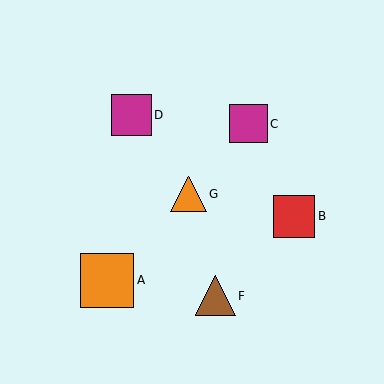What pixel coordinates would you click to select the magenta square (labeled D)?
Click at (131, 115) to select the magenta square D.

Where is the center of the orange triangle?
The center of the orange triangle is at (189, 194).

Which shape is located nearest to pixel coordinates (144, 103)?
The magenta square (labeled D) at (131, 115) is nearest to that location.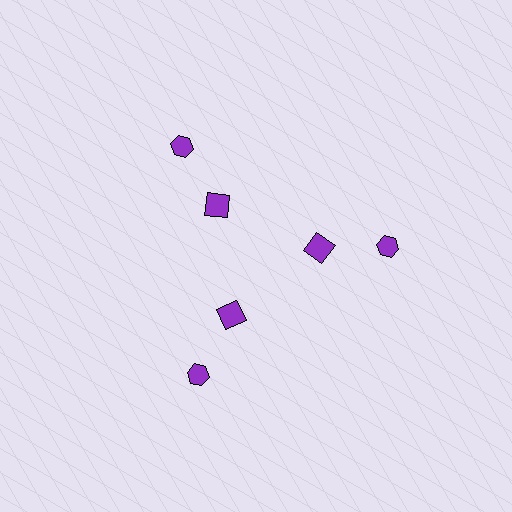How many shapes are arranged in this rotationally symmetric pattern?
There are 6 shapes, arranged in 3 groups of 2.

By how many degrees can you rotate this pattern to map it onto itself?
The pattern maps onto itself every 120 degrees of rotation.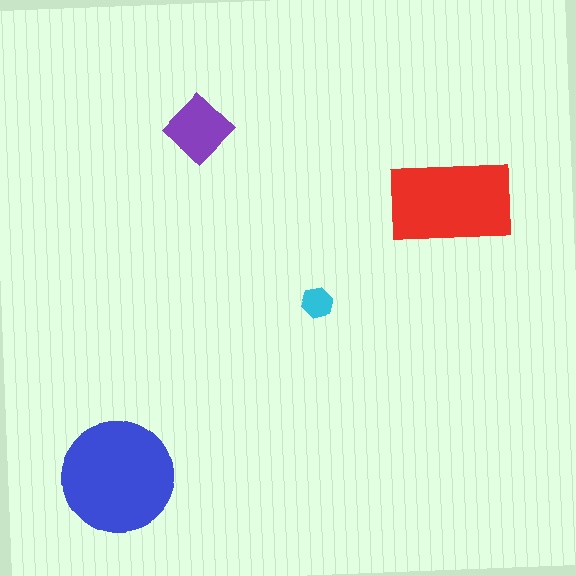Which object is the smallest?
The cyan hexagon.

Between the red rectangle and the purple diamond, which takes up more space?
The red rectangle.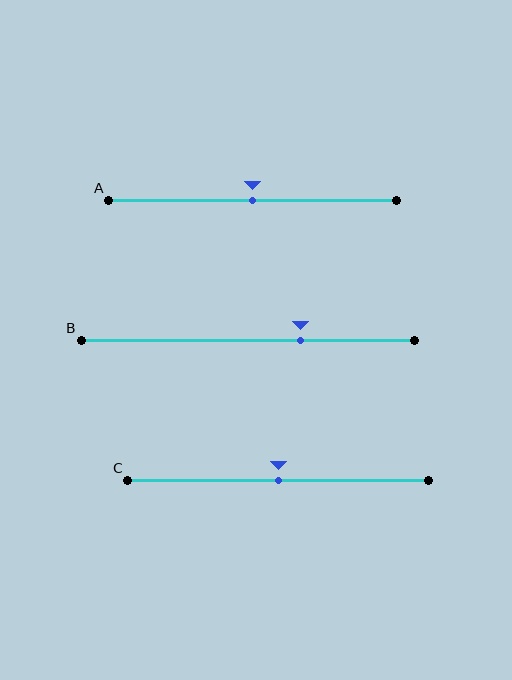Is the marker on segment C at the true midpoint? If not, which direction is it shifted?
Yes, the marker on segment C is at the true midpoint.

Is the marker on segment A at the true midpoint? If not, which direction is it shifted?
Yes, the marker on segment A is at the true midpoint.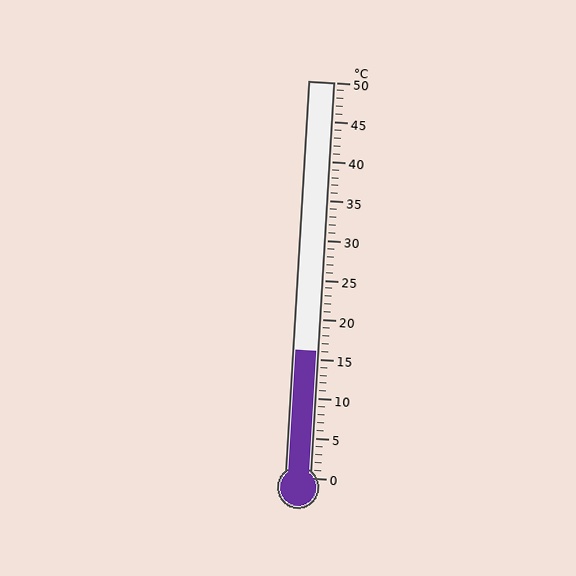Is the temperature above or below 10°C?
The temperature is above 10°C.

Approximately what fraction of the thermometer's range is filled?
The thermometer is filled to approximately 30% of its range.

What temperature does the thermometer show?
The thermometer shows approximately 16°C.